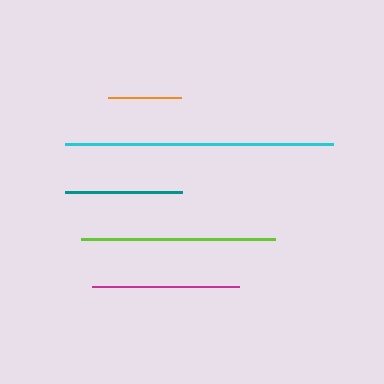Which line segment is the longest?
The cyan line is the longest at approximately 268 pixels.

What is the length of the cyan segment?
The cyan segment is approximately 268 pixels long.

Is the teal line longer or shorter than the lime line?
The lime line is longer than the teal line.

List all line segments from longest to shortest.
From longest to shortest: cyan, lime, magenta, teal, orange.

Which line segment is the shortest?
The orange line is the shortest at approximately 73 pixels.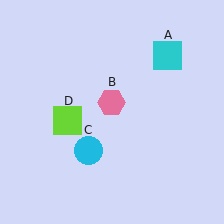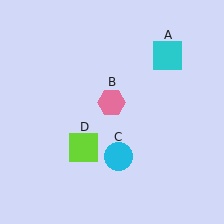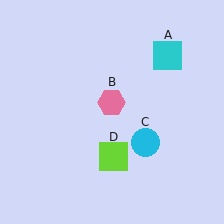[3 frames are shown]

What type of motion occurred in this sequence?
The cyan circle (object C), lime square (object D) rotated counterclockwise around the center of the scene.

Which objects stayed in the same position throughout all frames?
Cyan square (object A) and pink hexagon (object B) remained stationary.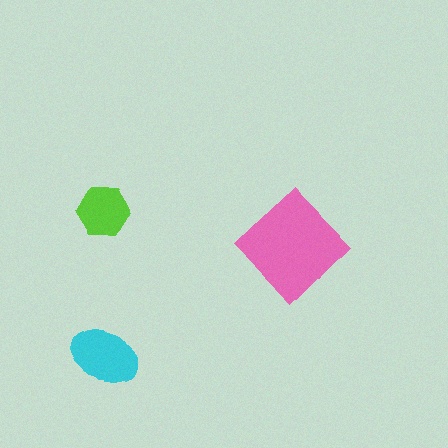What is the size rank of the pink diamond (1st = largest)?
1st.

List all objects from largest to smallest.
The pink diamond, the cyan ellipse, the lime hexagon.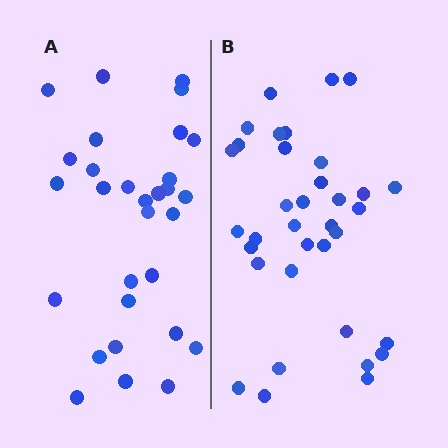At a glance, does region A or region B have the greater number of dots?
Region B (the right region) has more dots.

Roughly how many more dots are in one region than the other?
Region B has about 5 more dots than region A.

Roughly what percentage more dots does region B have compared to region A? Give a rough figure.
About 15% more.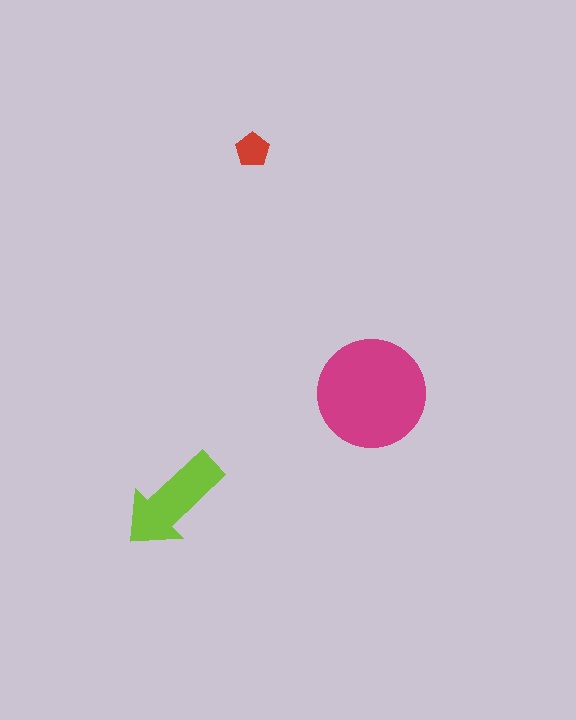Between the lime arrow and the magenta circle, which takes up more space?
The magenta circle.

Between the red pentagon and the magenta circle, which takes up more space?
The magenta circle.